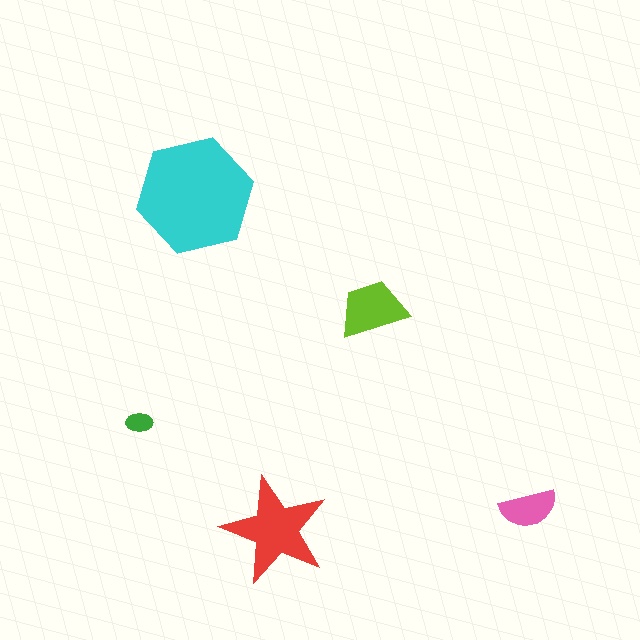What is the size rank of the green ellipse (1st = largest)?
5th.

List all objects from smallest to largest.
The green ellipse, the pink semicircle, the lime trapezoid, the red star, the cyan hexagon.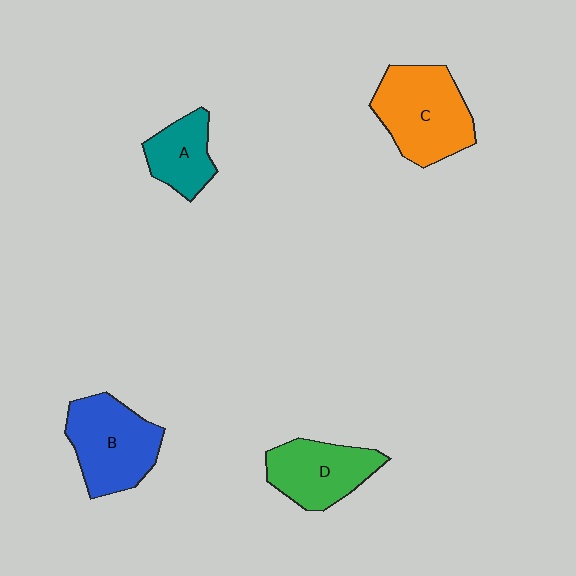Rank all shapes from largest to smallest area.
From largest to smallest: C (orange), B (blue), D (green), A (teal).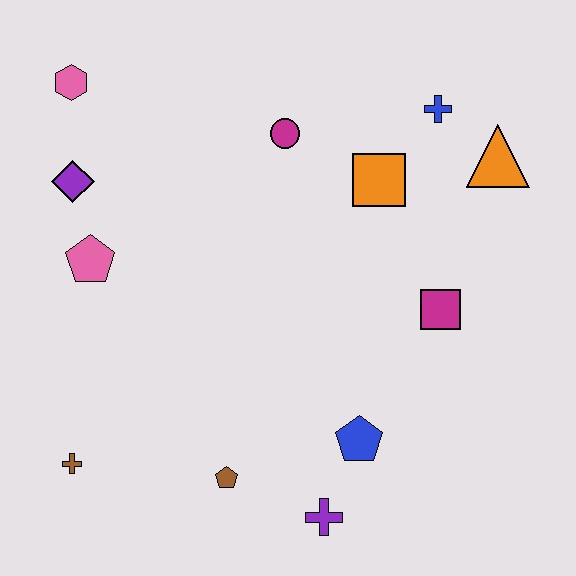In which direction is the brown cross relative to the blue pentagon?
The brown cross is to the left of the blue pentagon.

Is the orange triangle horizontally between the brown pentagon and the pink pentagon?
No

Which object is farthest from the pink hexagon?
The purple cross is farthest from the pink hexagon.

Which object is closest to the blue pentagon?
The purple cross is closest to the blue pentagon.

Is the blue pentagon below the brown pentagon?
No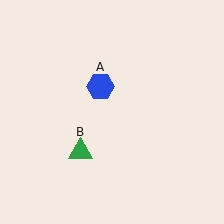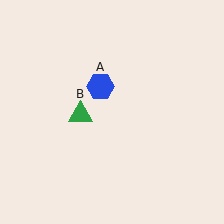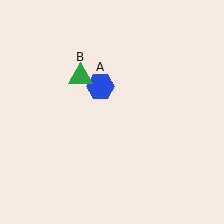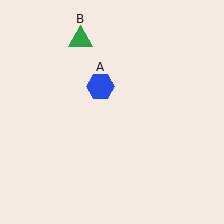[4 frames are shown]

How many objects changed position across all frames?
1 object changed position: green triangle (object B).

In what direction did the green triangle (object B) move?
The green triangle (object B) moved up.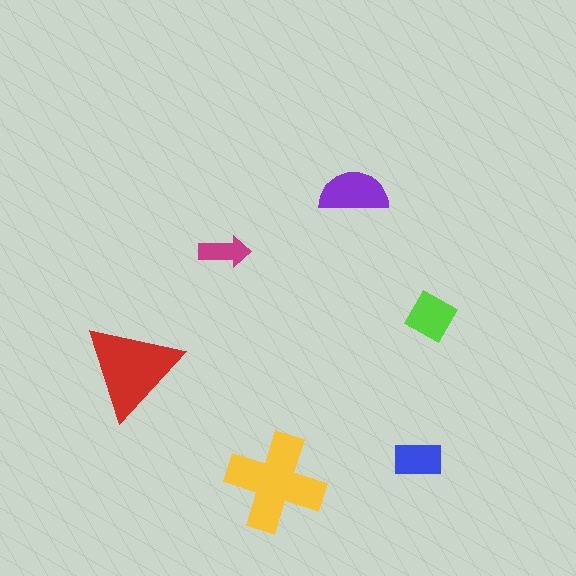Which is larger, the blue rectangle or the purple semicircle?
The purple semicircle.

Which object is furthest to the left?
The red triangle is leftmost.